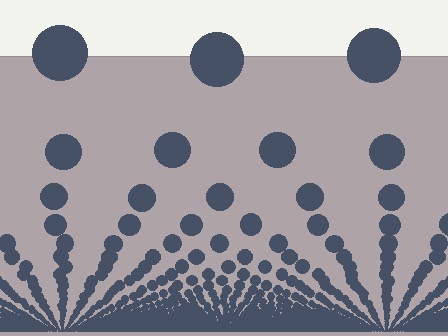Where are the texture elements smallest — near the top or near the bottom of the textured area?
Near the bottom.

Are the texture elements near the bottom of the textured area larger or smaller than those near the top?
Smaller. The gradient is inverted — elements near the bottom are smaller and denser.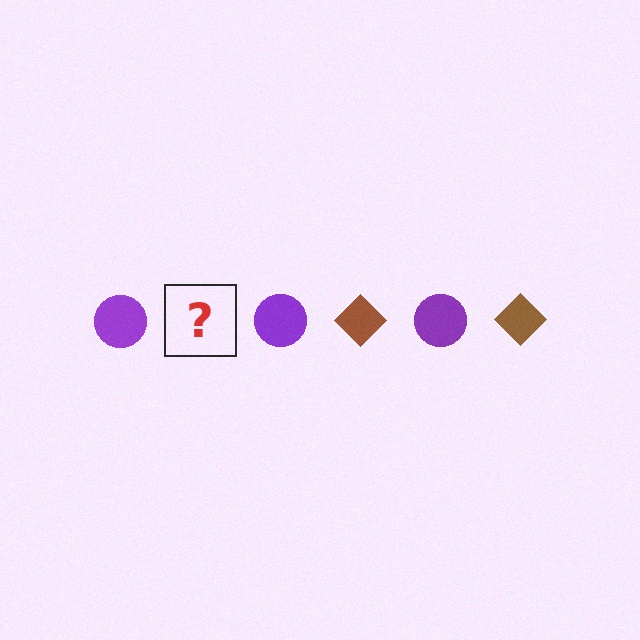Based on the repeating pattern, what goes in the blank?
The blank should be a brown diamond.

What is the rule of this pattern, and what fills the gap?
The rule is that the pattern alternates between purple circle and brown diamond. The gap should be filled with a brown diamond.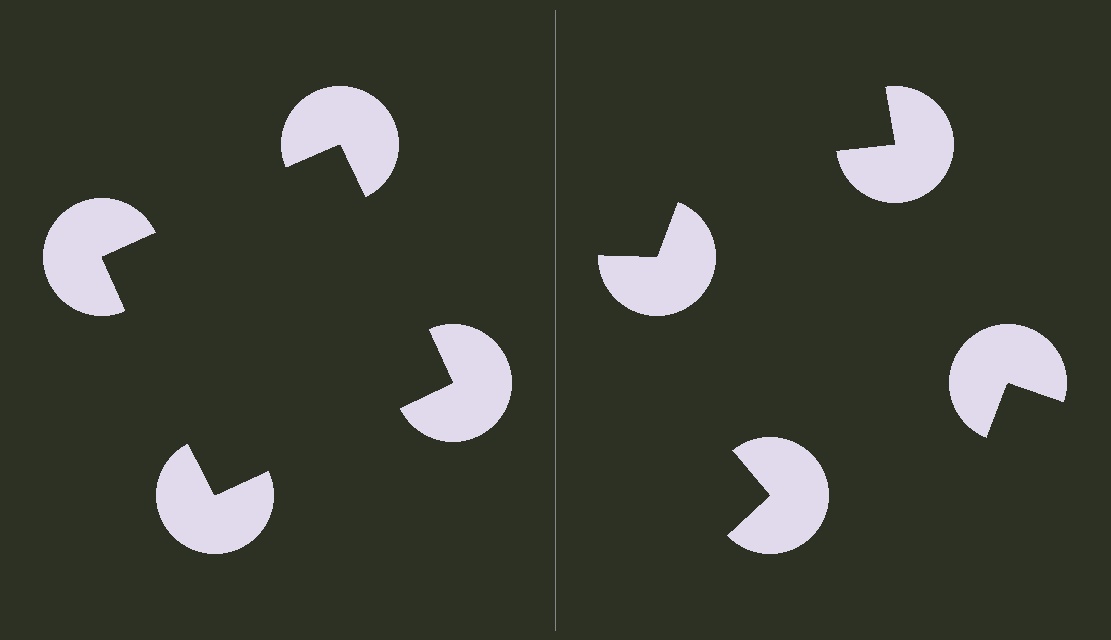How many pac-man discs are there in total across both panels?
8 — 4 on each side.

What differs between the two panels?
The pac-man discs are positioned identically on both sides; only the wedge orientations differ. On the left they align to a square; on the right they are misaligned.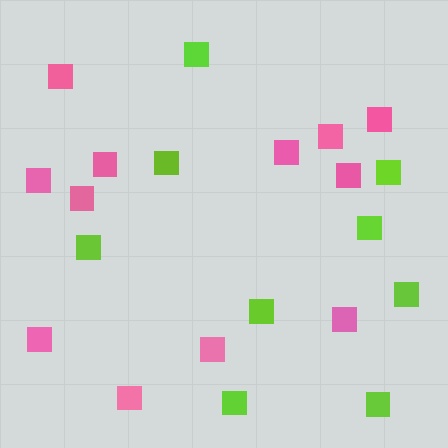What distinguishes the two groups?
There are 2 groups: one group of lime squares (9) and one group of pink squares (12).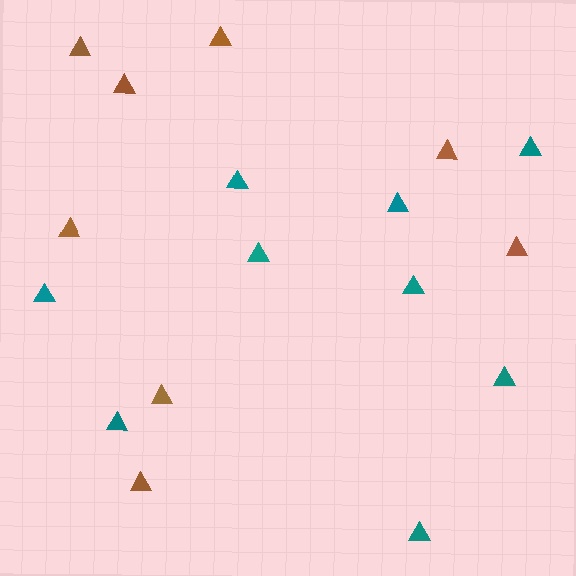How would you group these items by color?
There are 2 groups: one group of brown triangles (8) and one group of teal triangles (9).